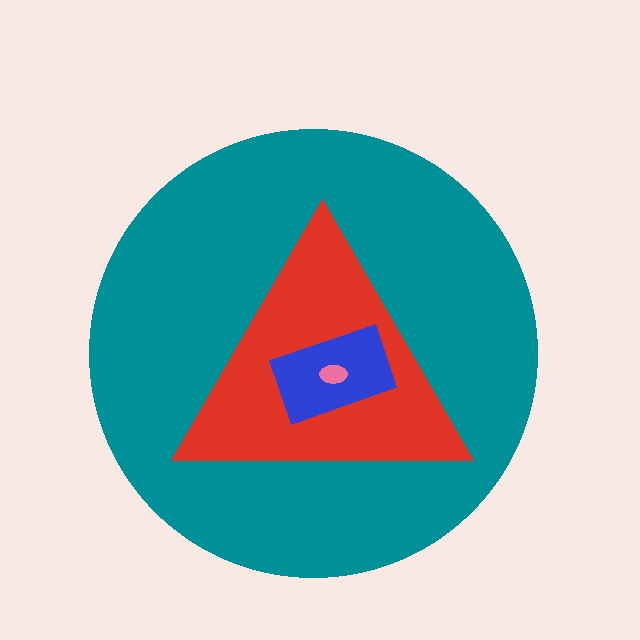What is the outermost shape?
The teal circle.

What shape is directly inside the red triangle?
The blue rectangle.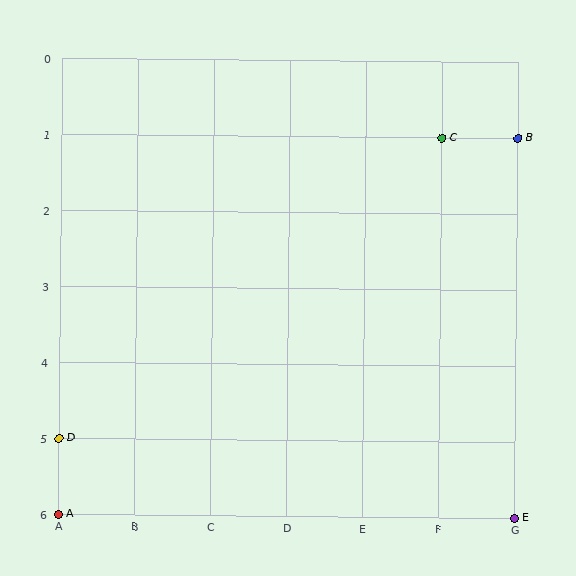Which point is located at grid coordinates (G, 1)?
Point B is at (G, 1).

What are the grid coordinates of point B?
Point B is at grid coordinates (G, 1).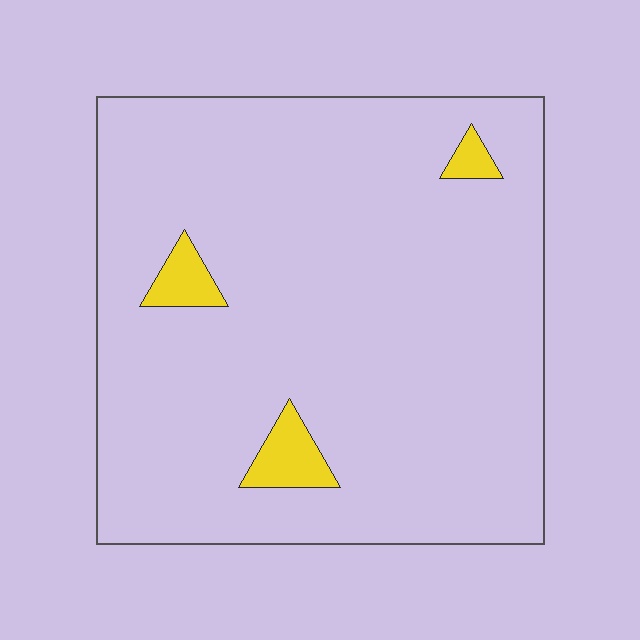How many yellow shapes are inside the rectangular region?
3.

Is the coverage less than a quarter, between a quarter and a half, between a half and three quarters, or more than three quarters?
Less than a quarter.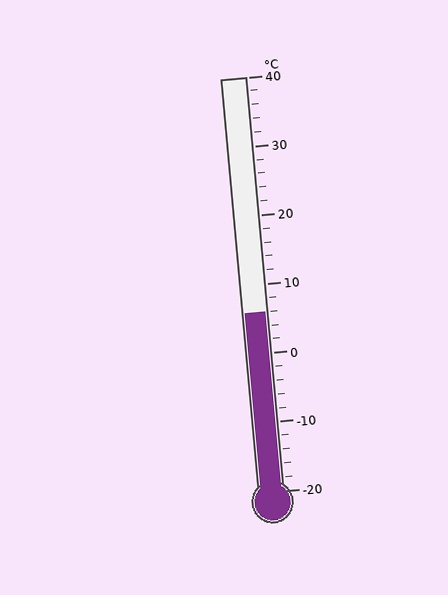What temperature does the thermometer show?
The thermometer shows approximately 6°C.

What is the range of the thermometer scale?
The thermometer scale ranges from -20°C to 40°C.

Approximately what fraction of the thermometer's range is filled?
The thermometer is filled to approximately 45% of its range.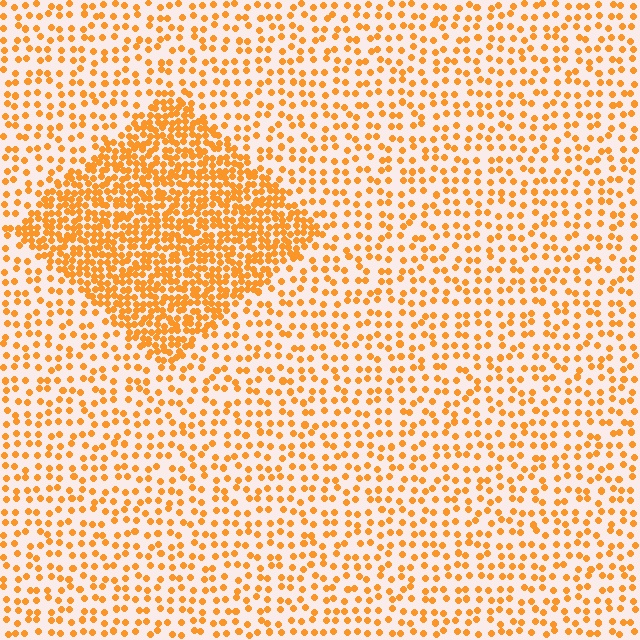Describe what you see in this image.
The image contains small orange elements arranged at two different densities. A diamond-shaped region is visible where the elements are more densely packed than the surrounding area.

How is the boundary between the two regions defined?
The boundary is defined by a change in element density (approximately 2.5x ratio). All elements are the same color, size, and shape.